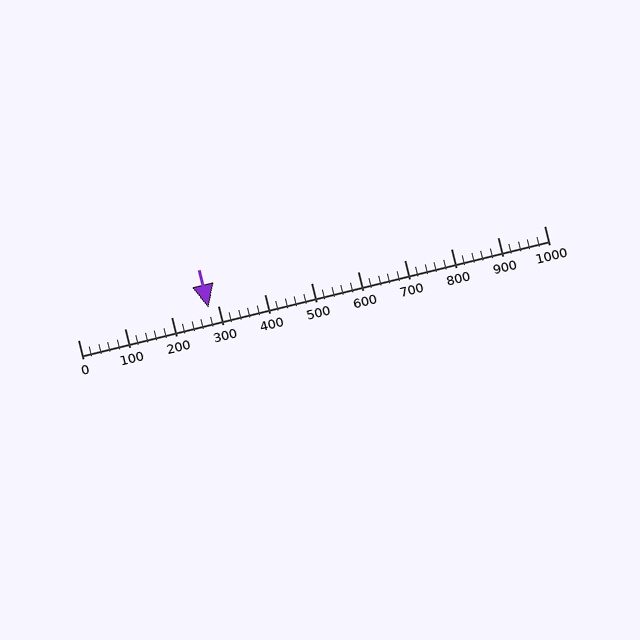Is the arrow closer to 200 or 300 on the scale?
The arrow is closer to 300.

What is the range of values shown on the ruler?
The ruler shows values from 0 to 1000.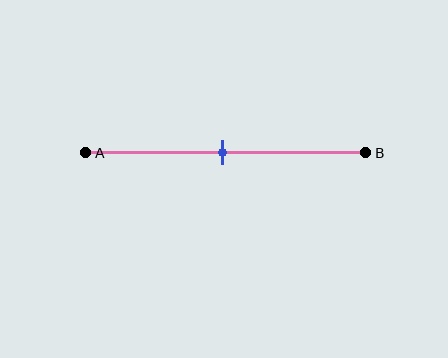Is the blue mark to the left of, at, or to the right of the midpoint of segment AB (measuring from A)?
The blue mark is approximately at the midpoint of segment AB.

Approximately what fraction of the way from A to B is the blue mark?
The blue mark is approximately 50% of the way from A to B.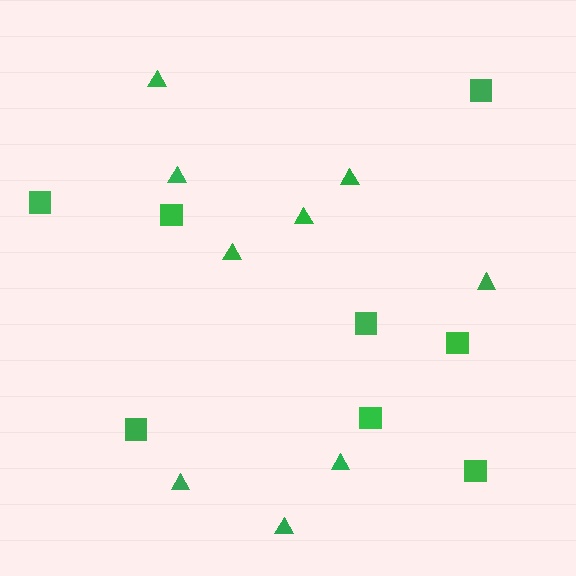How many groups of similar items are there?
There are 2 groups: one group of triangles (9) and one group of squares (8).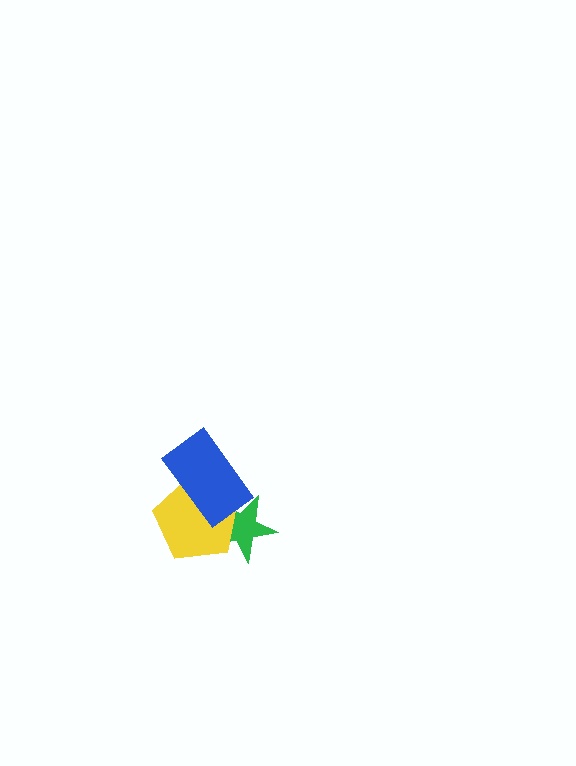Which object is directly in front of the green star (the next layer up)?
The yellow pentagon is directly in front of the green star.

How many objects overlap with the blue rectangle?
2 objects overlap with the blue rectangle.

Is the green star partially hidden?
Yes, it is partially covered by another shape.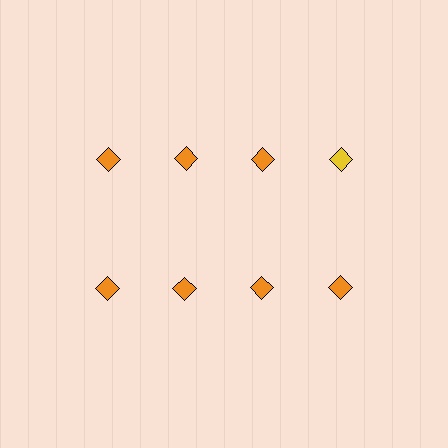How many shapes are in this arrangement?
There are 8 shapes arranged in a grid pattern.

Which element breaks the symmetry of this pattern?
The yellow diamond in the top row, second from right column breaks the symmetry. All other shapes are orange diamonds.